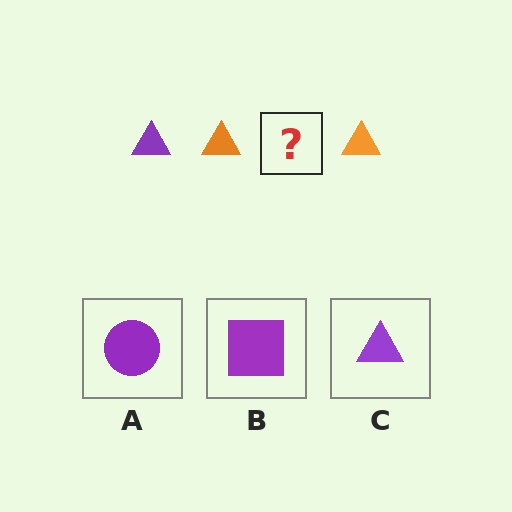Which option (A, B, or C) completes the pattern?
C.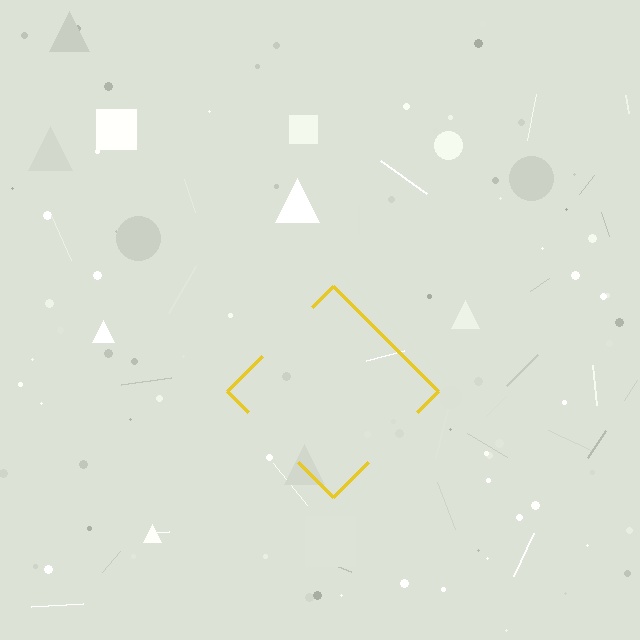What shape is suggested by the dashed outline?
The dashed outline suggests a diamond.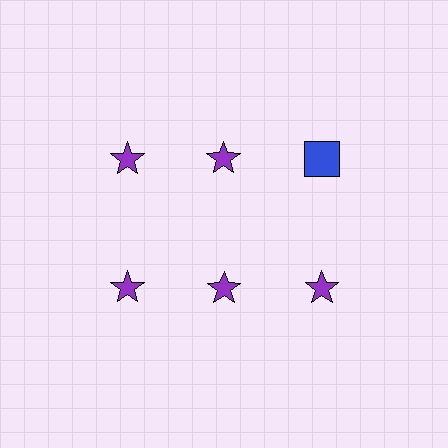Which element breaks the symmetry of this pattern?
The blue square in the top row, center column breaks the symmetry. All other shapes are purple stars.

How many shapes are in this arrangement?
There are 6 shapes arranged in a grid pattern.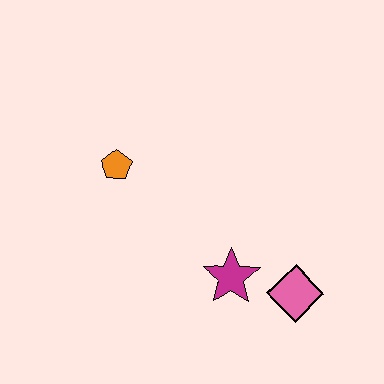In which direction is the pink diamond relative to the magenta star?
The pink diamond is to the right of the magenta star.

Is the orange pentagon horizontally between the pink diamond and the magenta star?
No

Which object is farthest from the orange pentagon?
The pink diamond is farthest from the orange pentagon.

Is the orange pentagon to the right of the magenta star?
No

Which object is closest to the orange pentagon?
The magenta star is closest to the orange pentagon.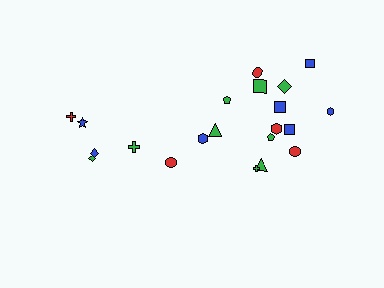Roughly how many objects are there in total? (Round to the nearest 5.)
Roughly 20 objects in total.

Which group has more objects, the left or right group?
The right group.